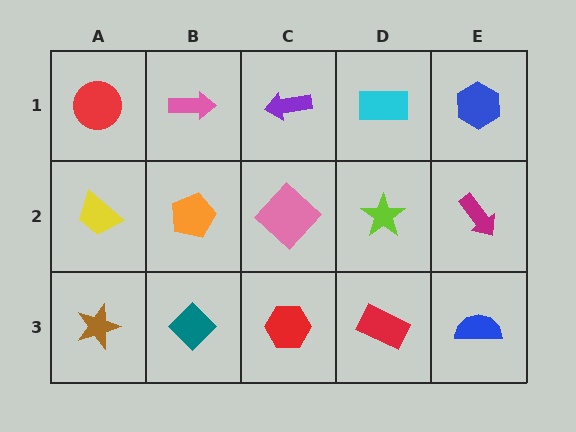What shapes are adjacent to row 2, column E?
A blue hexagon (row 1, column E), a blue semicircle (row 3, column E), a lime star (row 2, column D).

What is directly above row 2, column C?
A purple arrow.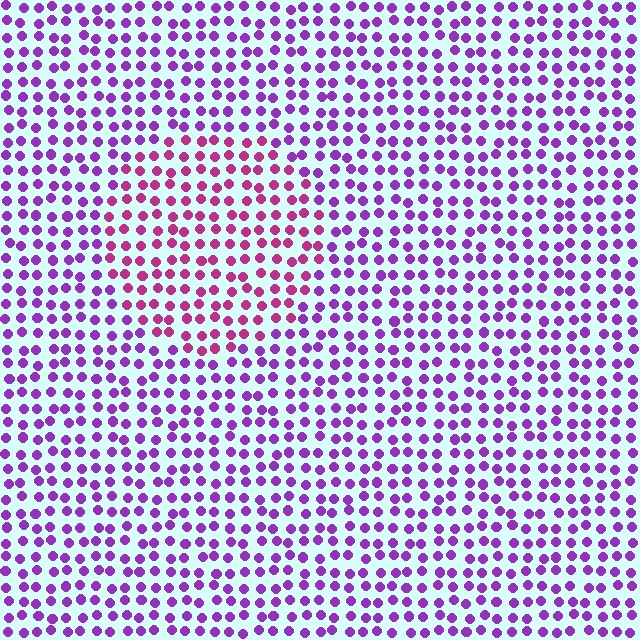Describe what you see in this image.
The image is filled with small purple elements in a uniform arrangement. A circle-shaped region is visible where the elements are tinted to a slightly different hue, forming a subtle color boundary.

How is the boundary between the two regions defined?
The boundary is defined purely by a slight shift in hue (about 37 degrees). Spacing, size, and orientation are identical on both sides.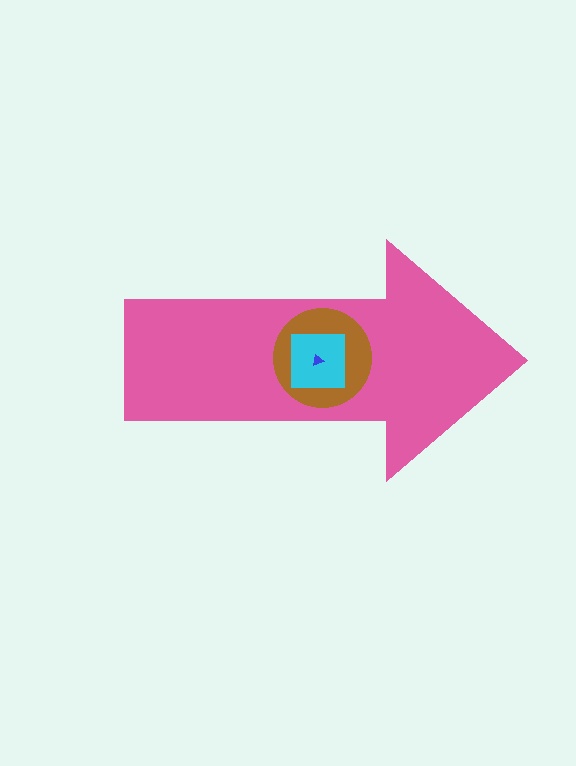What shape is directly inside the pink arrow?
The brown circle.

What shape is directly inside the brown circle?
The cyan square.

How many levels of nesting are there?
4.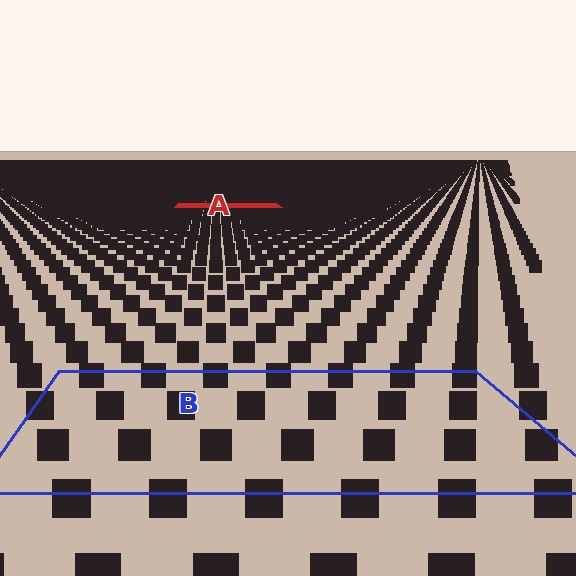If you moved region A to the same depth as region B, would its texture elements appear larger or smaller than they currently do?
They would appear larger. At a closer depth, the same texture elements are projected at a bigger on-screen size.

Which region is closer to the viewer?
Region B is closer. The texture elements there are larger and more spread out.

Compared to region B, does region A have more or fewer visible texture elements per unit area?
Region A has more texture elements per unit area — they are packed more densely because it is farther away.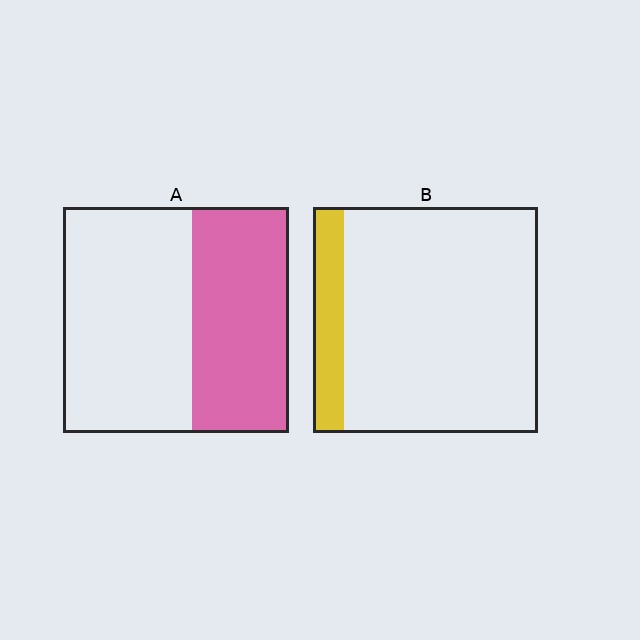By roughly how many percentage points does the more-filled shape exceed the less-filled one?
By roughly 30 percentage points (A over B).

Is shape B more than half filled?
No.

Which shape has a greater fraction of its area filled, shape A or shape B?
Shape A.